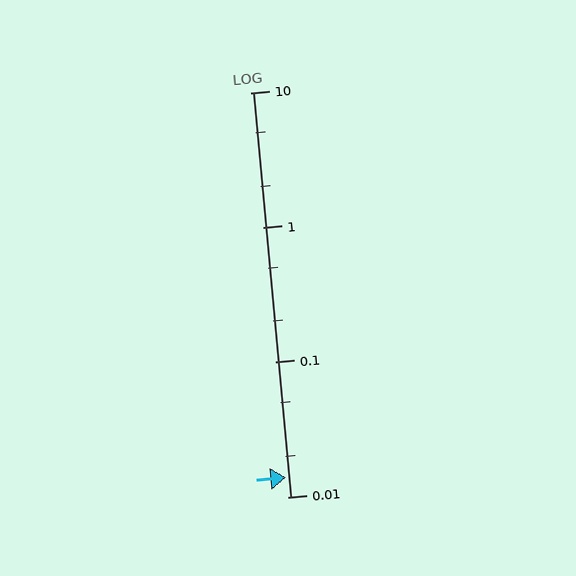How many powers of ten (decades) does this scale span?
The scale spans 3 decades, from 0.01 to 10.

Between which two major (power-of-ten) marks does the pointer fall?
The pointer is between 0.01 and 0.1.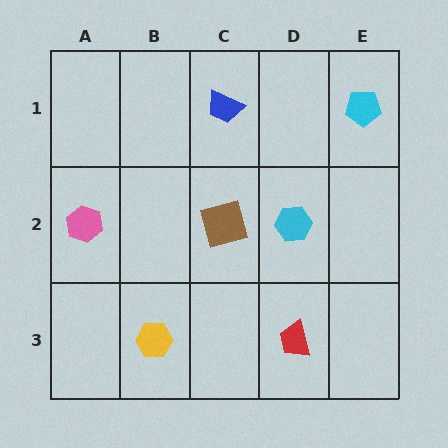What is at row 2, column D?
A cyan hexagon.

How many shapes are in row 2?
3 shapes.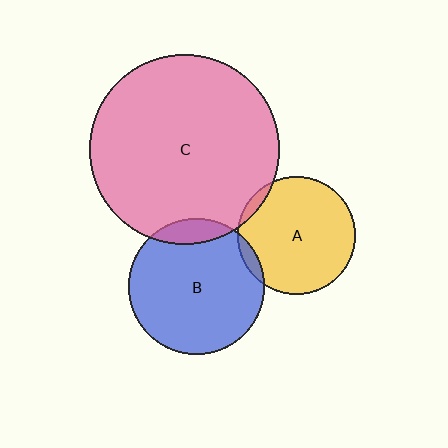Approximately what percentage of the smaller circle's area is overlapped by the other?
Approximately 5%.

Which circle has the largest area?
Circle C (pink).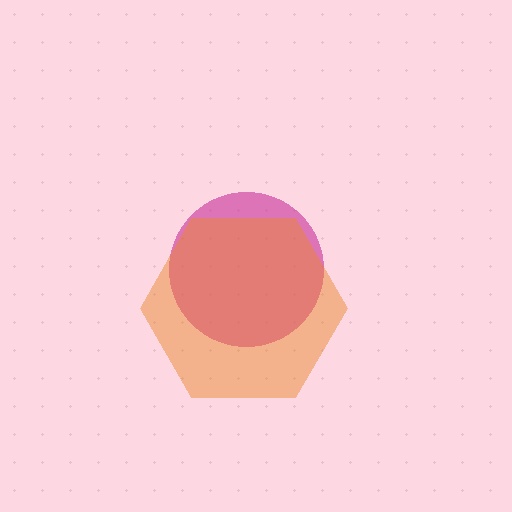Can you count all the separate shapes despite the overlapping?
Yes, there are 2 separate shapes.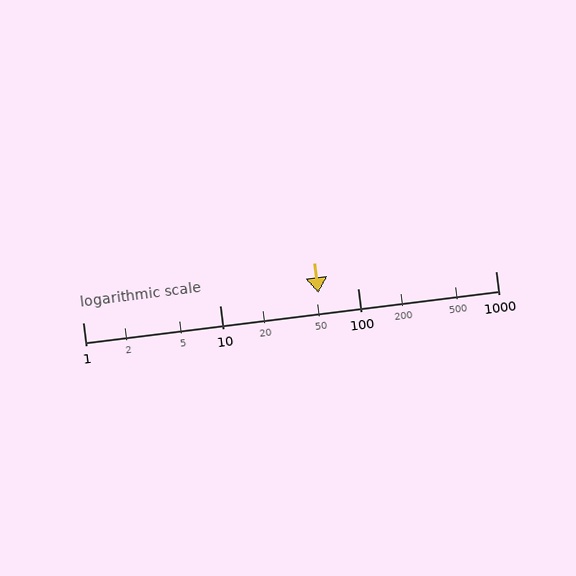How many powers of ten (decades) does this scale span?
The scale spans 3 decades, from 1 to 1000.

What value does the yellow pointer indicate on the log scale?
The pointer indicates approximately 52.